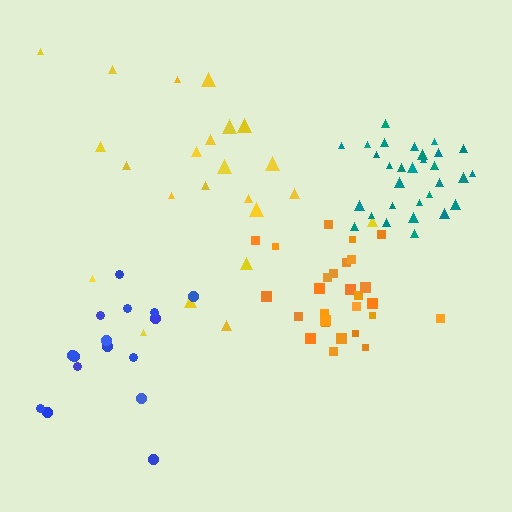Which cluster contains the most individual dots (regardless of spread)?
Teal (30).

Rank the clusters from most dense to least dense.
teal, orange, blue, yellow.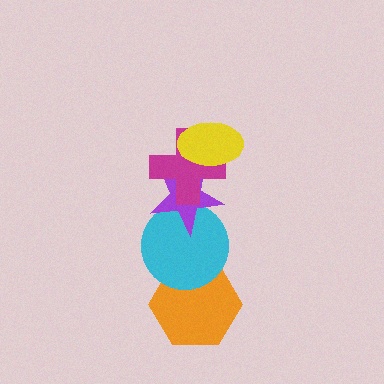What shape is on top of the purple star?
The magenta cross is on top of the purple star.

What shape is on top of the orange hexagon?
The cyan circle is on top of the orange hexagon.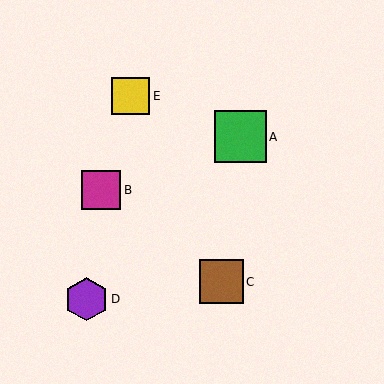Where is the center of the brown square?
The center of the brown square is at (221, 282).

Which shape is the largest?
The green square (labeled A) is the largest.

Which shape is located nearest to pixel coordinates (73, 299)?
The purple hexagon (labeled D) at (87, 299) is nearest to that location.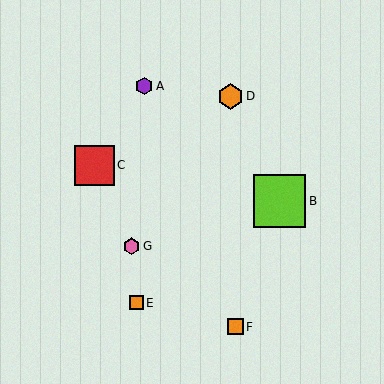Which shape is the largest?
The lime square (labeled B) is the largest.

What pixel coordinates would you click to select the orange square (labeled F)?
Click at (235, 327) to select the orange square F.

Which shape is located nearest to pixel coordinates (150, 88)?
The purple hexagon (labeled A) at (144, 86) is nearest to that location.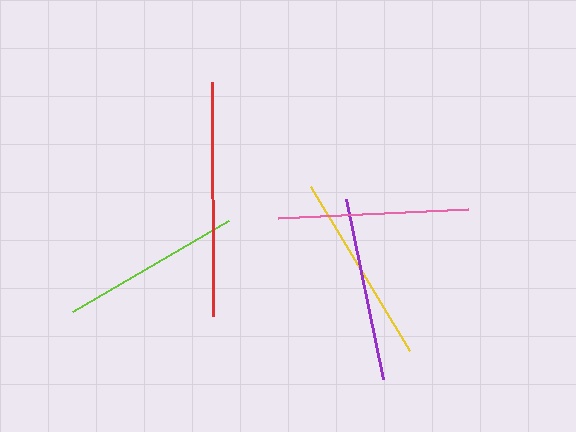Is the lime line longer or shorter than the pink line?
The pink line is longer than the lime line.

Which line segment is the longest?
The red line is the longest at approximately 234 pixels.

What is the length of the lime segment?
The lime segment is approximately 181 pixels long.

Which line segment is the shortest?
The lime line is the shortest at approximately 181 pixels.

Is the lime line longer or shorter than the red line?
The red line is longer than the lime line.